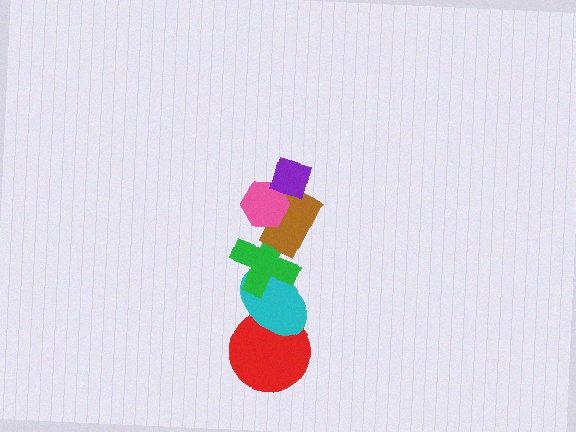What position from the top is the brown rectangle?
The brown rectangle is 3rd from the top.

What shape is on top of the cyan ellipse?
The green cross is on top of the cyan ellipse.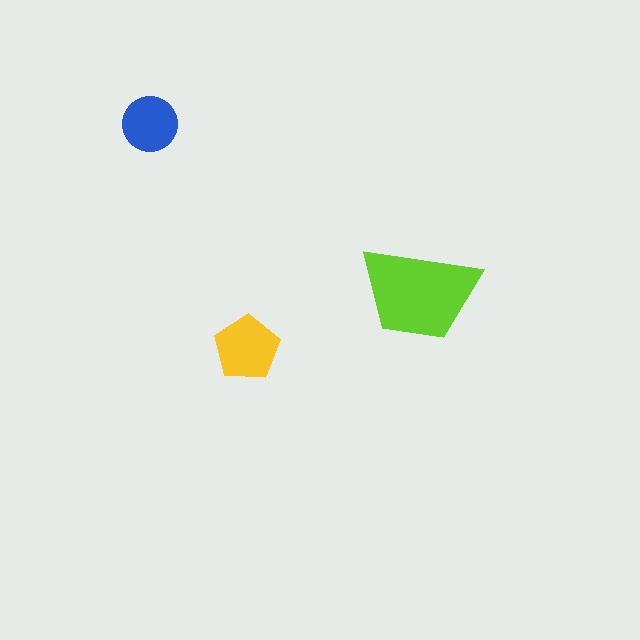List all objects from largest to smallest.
The lime trapezoid, the yellow pentagon, the blue circle.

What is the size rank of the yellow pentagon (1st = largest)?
2nd.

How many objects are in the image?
There are 3 objects in the image.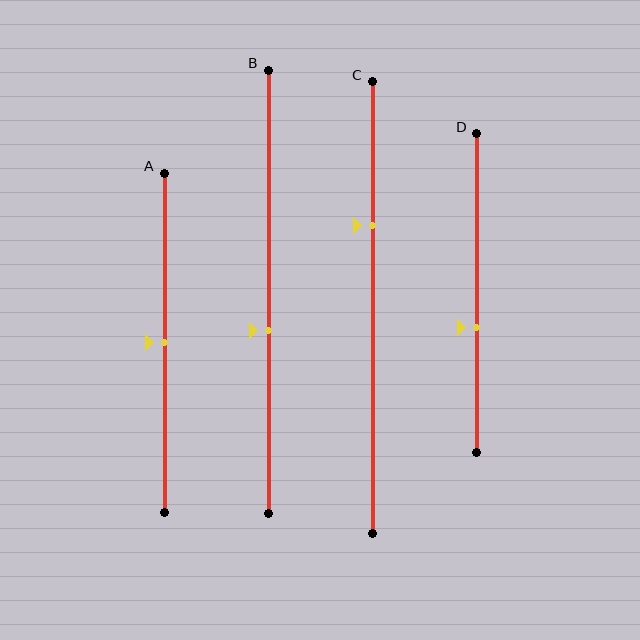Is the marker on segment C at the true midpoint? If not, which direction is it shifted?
No, the marker on segment C is shifted upward by about 18% of the segment length.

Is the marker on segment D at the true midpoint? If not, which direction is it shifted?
No, the marker on segment D is shifted downward by about 11% of the segment length.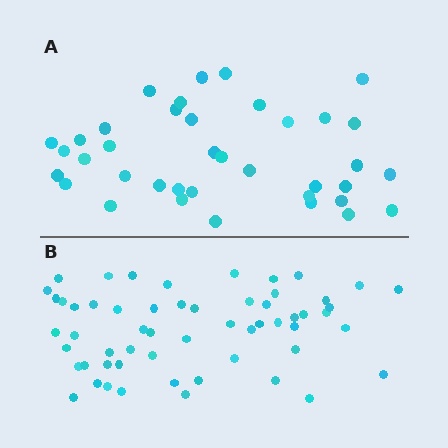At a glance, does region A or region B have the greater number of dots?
Region B (the bottom region) has more dots.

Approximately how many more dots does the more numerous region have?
Region B has approximately 20 more dots than region A.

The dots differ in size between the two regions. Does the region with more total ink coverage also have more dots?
No. Region A has more total ink coverage because its dots are larger, but region B actually contains more individual dots. Total area can be misleading — the number of items is what matters here.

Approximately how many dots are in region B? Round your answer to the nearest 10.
About 60 dots. (The exact count is 57, which rounds to 60.)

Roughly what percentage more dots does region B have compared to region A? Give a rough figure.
About 50% more.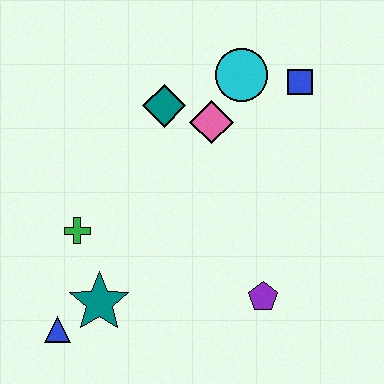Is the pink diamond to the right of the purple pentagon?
No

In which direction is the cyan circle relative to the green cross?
The cyan circle is to the right of the green cross.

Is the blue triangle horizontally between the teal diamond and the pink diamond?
No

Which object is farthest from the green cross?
The blue square is farthest from the green cross.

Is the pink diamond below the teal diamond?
Yes